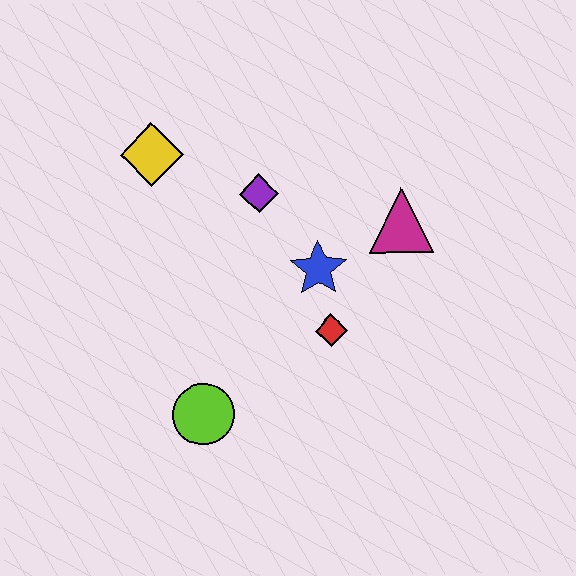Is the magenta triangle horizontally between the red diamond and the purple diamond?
No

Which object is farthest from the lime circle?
The magenta triangle is farthest from the lime circle.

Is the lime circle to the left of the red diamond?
Yes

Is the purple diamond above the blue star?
Yes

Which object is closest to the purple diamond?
The blue star is closest to the purple diamond.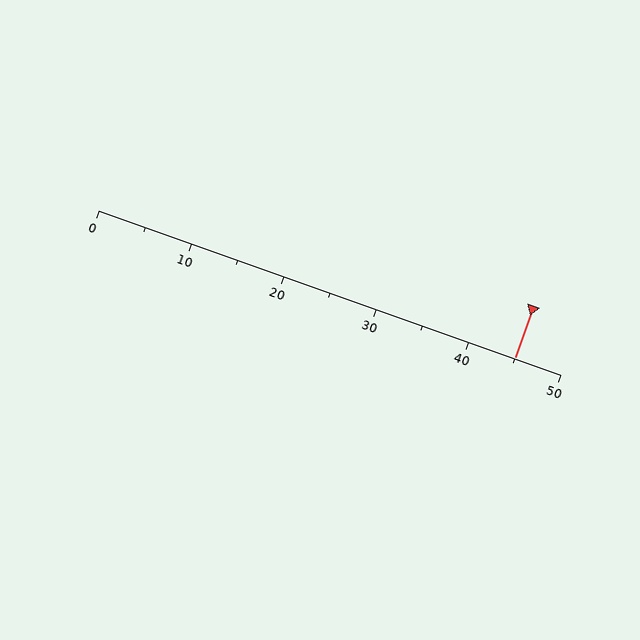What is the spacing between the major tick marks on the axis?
The major ticks are spaced 10 apart.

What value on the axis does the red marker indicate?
The marker indicates approximately 45.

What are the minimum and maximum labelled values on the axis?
The axis runs from 0 to 50.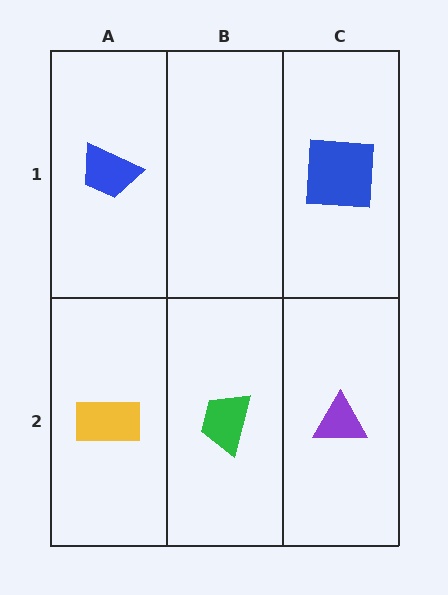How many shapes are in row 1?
2 shapes.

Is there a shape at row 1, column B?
No, that cell is empty.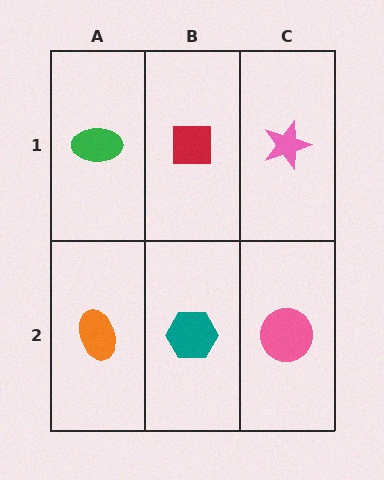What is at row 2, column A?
An orange ellipse.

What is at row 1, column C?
A pink star.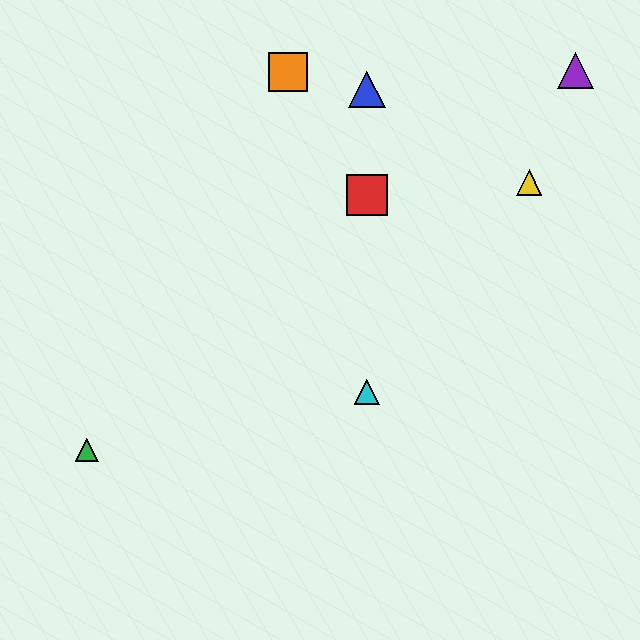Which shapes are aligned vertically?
The red square, the blue triangle, the cyan triangle are aligned vertically.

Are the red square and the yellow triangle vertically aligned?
No, the red square is at x≈367 and the yellow triangle is at x≈529.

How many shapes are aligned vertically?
3 shapes (the red square, the blue triangle, the cyan triangle) are aligned vertically.